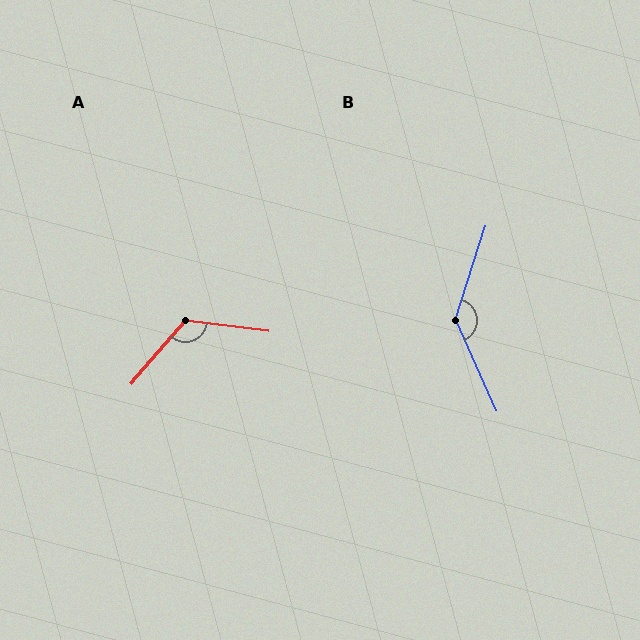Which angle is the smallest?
A, at approximately 124 degrees.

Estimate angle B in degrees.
Approximately 138 degrees.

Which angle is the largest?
B, at approximately 138 degrees.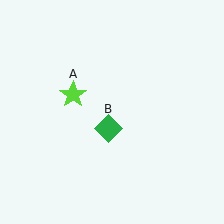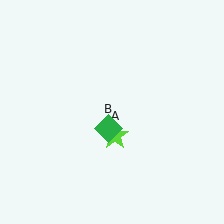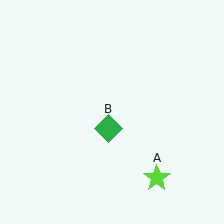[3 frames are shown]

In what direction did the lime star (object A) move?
The lime star (object A) moved down and to the right.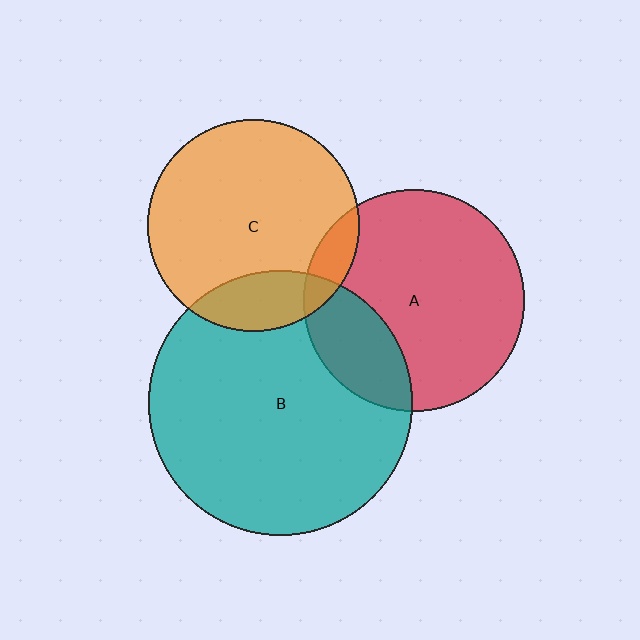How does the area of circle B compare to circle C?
Approximately 1.5 times.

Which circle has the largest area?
Circle B (teal).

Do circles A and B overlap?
Yes.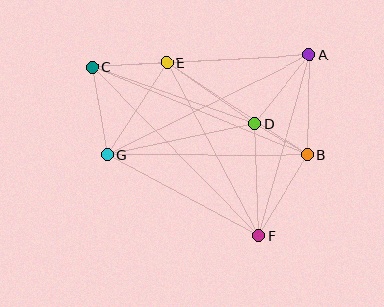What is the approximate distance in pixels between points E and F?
The distance between E and F is approximately 196 pixels.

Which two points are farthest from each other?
Points C and F are farthest from each other.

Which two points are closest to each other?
Points B and D are closest to each other.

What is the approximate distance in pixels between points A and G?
The distance between A and G is approximately 225 pixels.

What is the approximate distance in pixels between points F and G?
The distance between F and G is approximately 172 pixels.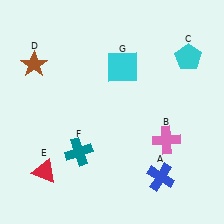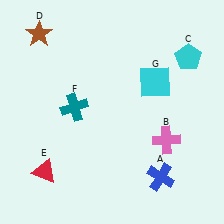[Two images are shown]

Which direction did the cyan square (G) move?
The cyan square (G) moved right.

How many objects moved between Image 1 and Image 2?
3 objects moved between the two images.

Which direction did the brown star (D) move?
The brown star (D) moved up.